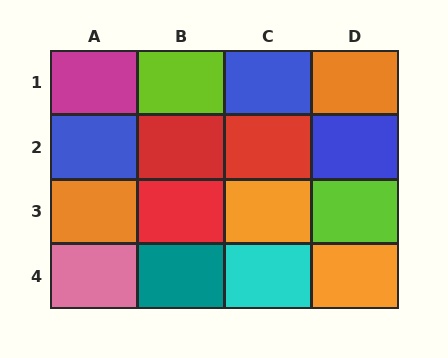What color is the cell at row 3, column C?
Orange.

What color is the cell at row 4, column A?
Pink.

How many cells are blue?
3 cells are blue.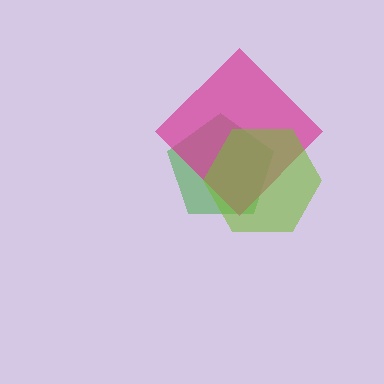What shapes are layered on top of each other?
The layered shapes are: a green pentagon, a magenta diamond, a lime hexagon.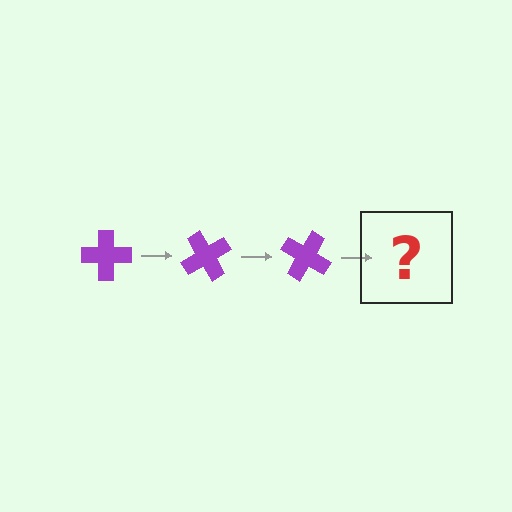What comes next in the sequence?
The next element should be a purple cross rotated 180 degrees.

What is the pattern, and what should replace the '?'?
The pattern is that the cross rotates 60 degrees each step. The '?' should be a purple cross rotated 180 degrees.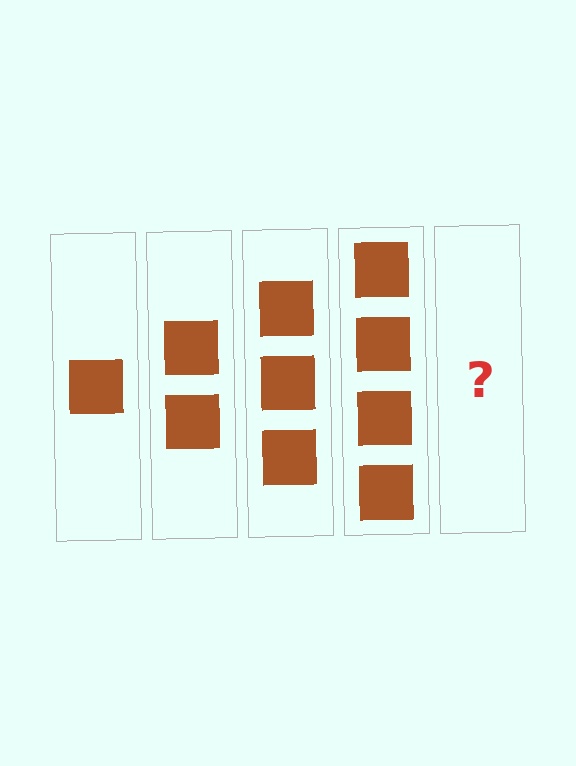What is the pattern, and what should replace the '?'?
The pattern is that each step adds one more square. The '?' should be 5 squares.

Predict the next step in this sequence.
The next step is 5 squares.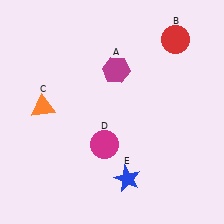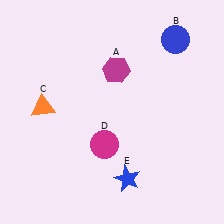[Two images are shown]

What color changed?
The circle (B) changed from red in Image 1 to blue in Image 2.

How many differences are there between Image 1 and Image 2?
There is 1 difference between the two images.